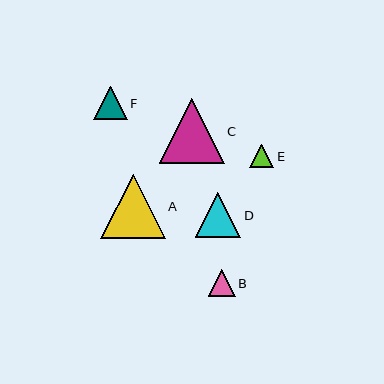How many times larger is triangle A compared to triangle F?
Triangle A is approximately 1.9 times the size of triangle F.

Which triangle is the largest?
Triangle C is the largest with a size of approximately 65 pixels.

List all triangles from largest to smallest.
From largest to smallest: C, A, D, F, B, E.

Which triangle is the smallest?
Triangle E is the smallest with a size of approximately 24 pixels.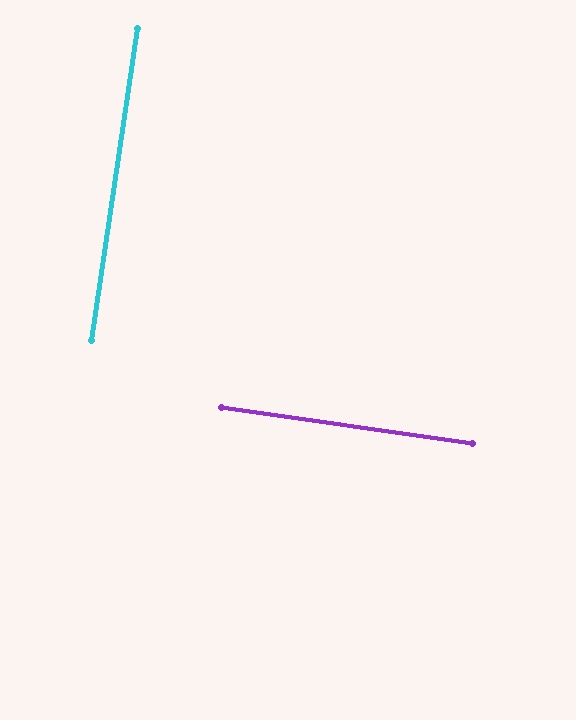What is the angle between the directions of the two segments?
Approximately 90 degrees.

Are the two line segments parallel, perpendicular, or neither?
Perpendicular — they meet at approximately 90°.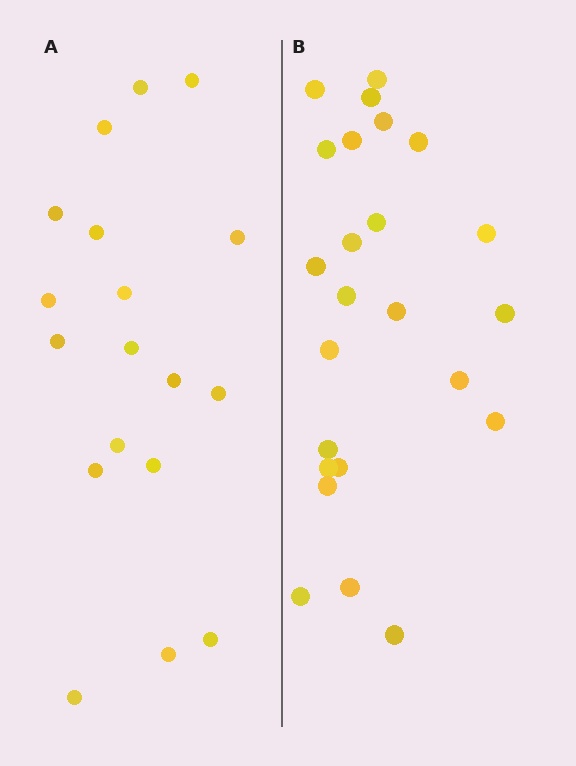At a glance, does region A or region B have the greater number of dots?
Region B (the right region) has more dots.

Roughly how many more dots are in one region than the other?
Region B has about 6 more dots than region A.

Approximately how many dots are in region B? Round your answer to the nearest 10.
About 20 dots. (The exact count is 24, which rounds to 20.)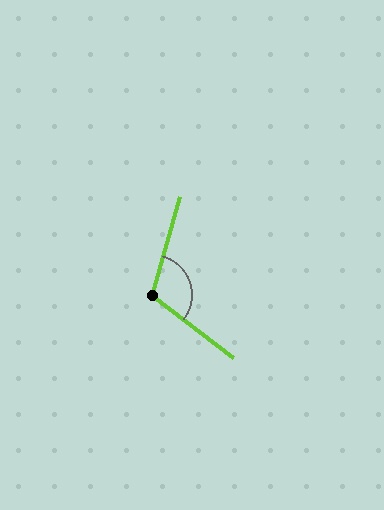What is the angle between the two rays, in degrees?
Approximately 112 degrees.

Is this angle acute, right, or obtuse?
It is obtuse.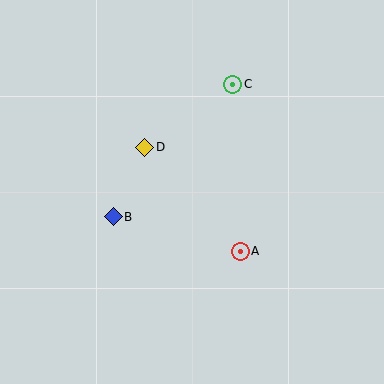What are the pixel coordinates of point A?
Point A is at (241, 251).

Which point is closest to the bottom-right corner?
Point A is closest to the bottom-right corner.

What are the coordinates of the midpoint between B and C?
The midpoint between B and C is at (173, 150).